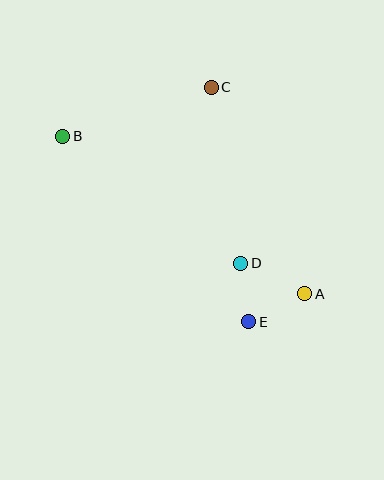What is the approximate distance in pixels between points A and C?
The distance between A and C is approximately 227 pixels.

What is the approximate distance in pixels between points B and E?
The distance between B and E is approximately 263 pixels.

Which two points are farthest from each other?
Points A and B are farthest from each other.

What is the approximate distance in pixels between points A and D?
The distance between A and D is approximately 71 pixels.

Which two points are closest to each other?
Points D and E are closest to each other.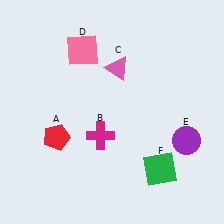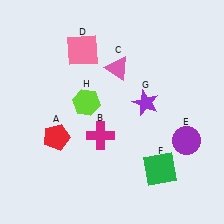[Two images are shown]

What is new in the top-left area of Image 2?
A lime hexagon (H) was added in the top-left area of Image 2.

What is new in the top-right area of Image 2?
A purple star (G) was added in the top-right area of Image 2.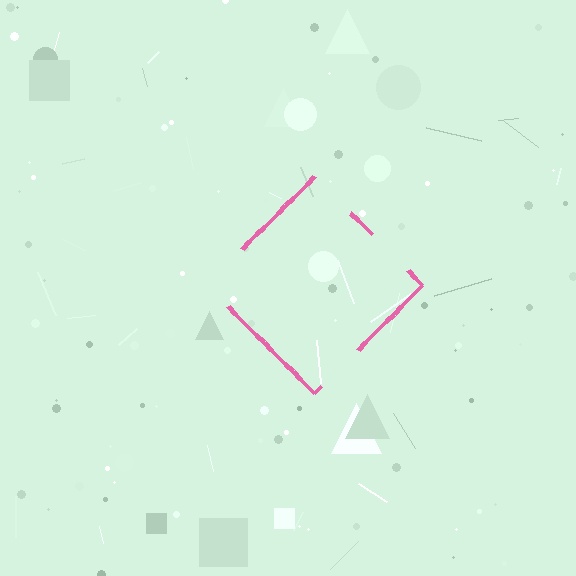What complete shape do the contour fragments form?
The contour fragments form a diamond.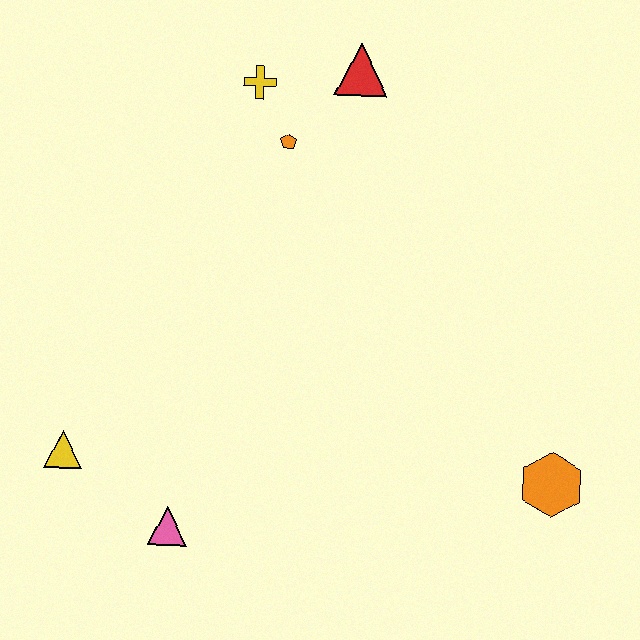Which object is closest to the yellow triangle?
The pink triangle is closest to the yellow triangle.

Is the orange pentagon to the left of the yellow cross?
No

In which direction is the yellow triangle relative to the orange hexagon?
The yellow triangle is to the left of the orange hexagon.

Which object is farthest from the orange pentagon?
The orange hexagon is farthest from the orange pentagon.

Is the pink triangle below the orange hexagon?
Yes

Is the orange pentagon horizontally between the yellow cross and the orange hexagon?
Yes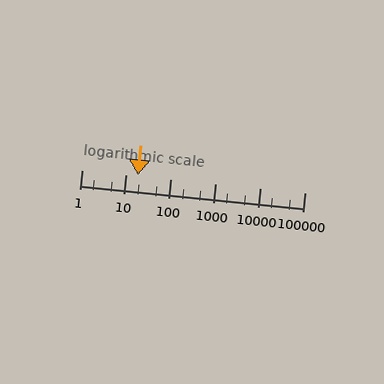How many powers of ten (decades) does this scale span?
The scale spans 5 decades, from 1 to 100000.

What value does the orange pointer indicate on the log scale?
The pointer indicates approximately 18.